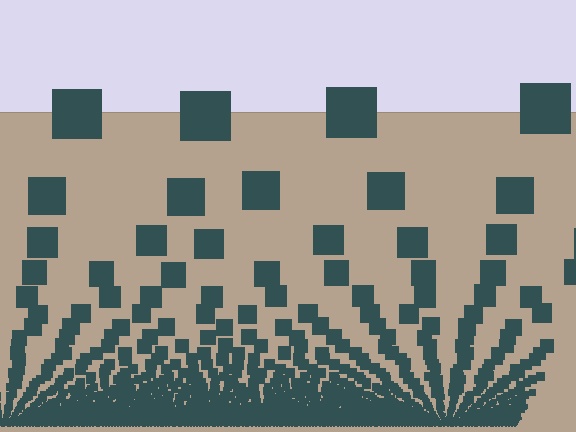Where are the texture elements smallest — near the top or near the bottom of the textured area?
Near the bottom.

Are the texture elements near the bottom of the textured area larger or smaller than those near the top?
Smaller. The gradient is inverted — elements near the bottom are smaller and denser.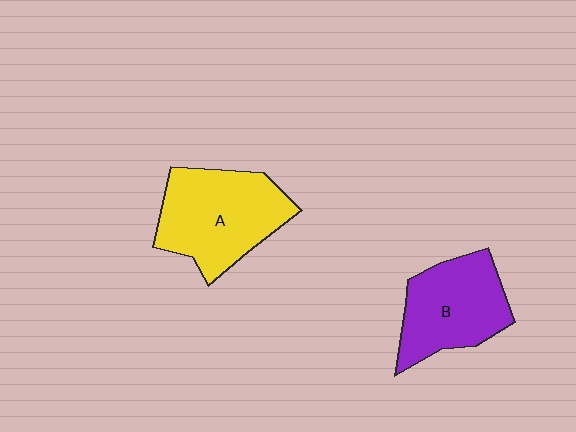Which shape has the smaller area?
Shape B (purple).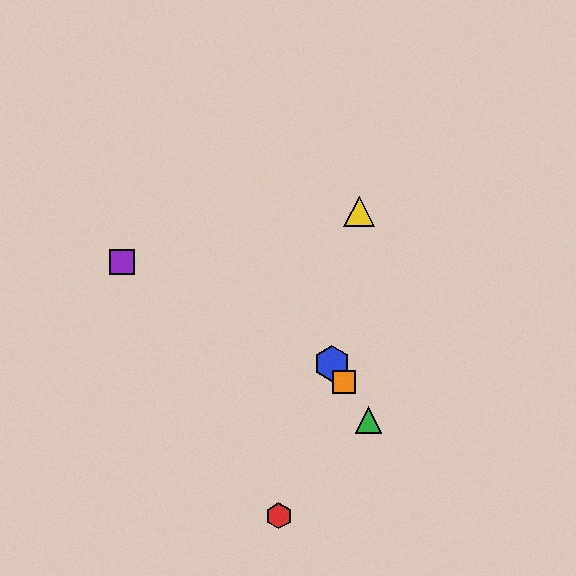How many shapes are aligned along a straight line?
3 shapes (the blue hexagon, the green triangle, the orange square) are aligned along a straight line.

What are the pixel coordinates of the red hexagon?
The red hexagon is at (279, 516).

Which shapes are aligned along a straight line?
The blue hexagon, the green triangle, the orange square are aligned along a straight line.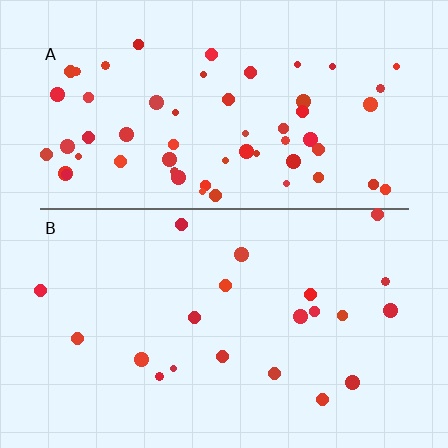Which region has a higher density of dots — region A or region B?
A (the top).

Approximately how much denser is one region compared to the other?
Approximately 2.8× — region A over region B.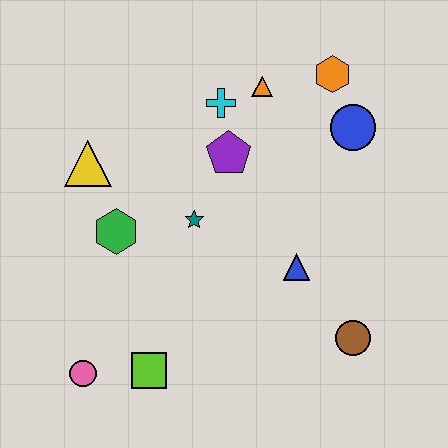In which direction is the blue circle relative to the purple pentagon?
The blue circle is to the right of the purple pentagon.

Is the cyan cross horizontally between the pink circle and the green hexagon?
No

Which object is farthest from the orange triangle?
The pink circle is farthest from the orange triangle.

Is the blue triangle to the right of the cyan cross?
Yes